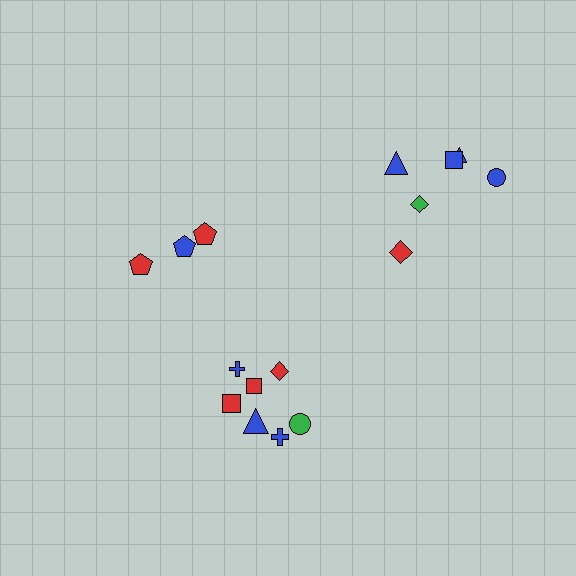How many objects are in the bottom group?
There are 7 objects.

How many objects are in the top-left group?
There are 3 objects.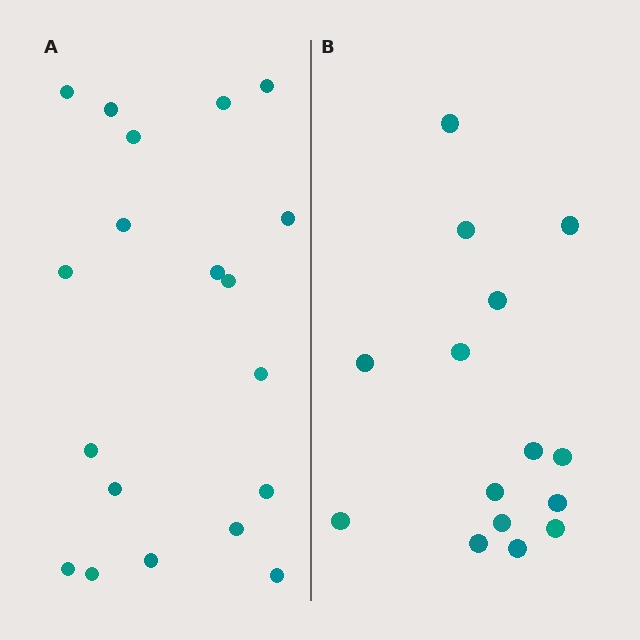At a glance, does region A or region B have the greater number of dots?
Region A (the left region) has more dots.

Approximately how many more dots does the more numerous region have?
Region A has about 4 more dots than region B.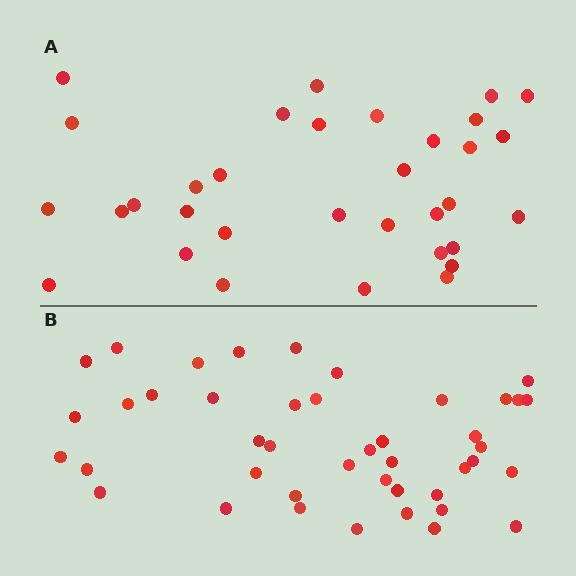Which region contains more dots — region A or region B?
Region B (the bottom region) has more dots.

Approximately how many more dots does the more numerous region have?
Region B has roughly 10 or so more dots than region A.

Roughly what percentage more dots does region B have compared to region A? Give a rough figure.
About 30% more.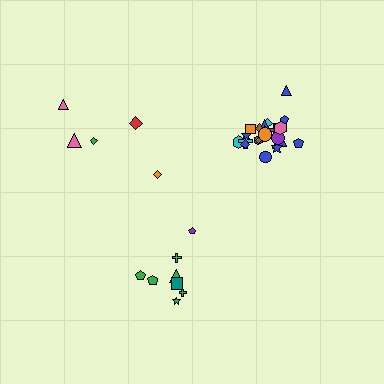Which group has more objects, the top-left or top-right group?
The top-right group.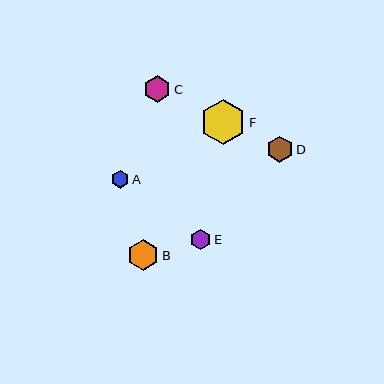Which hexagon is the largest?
Hexagon F is the largest with a size of approximately 45 pixels.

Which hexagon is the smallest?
Hexagon A is the smallest with a size of approximately 18 pixels.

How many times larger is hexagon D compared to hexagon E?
Hexagon D is approximately 1.3 times the size of hexagon E.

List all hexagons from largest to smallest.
From largest to smallest: F, B, C, D, E, A.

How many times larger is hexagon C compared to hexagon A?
Hexagon C is approximately 1.5 times the size of hexagon A.